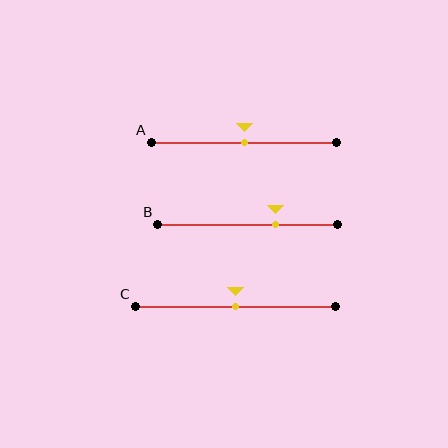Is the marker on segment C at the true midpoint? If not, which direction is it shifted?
Yes, the marker on segment C is at the true midpoint.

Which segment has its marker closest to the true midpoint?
Segment A has its marker closest to the true midpoint.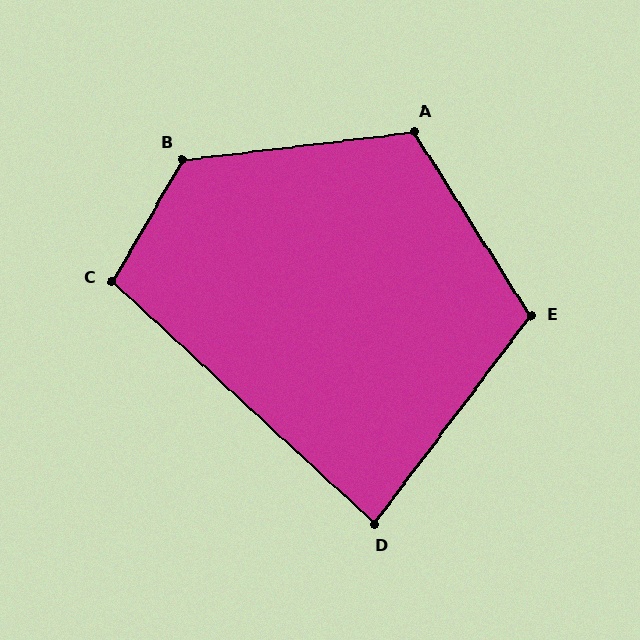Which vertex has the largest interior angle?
B, at approximately 127 degrees.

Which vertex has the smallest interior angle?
D, at approximately 84 degrees.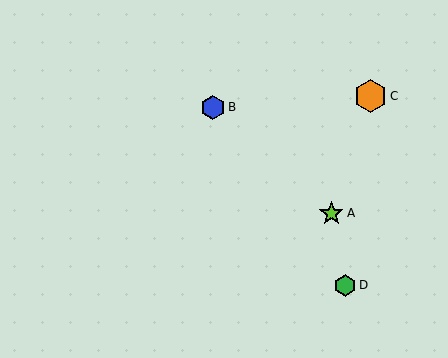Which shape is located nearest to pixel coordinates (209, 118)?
The blue hexagon (labeled B) at (213, 107) is nearest to that location.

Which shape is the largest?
The orange hexagon (labeled C) is the largest.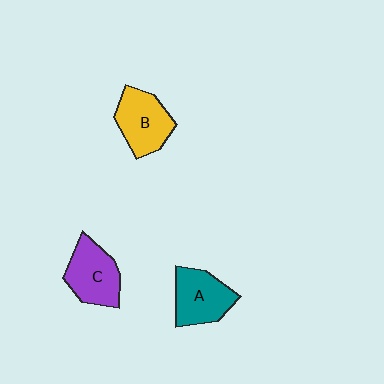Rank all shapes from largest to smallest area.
From largest to smallest: B (yellow), C (purple), A (teal).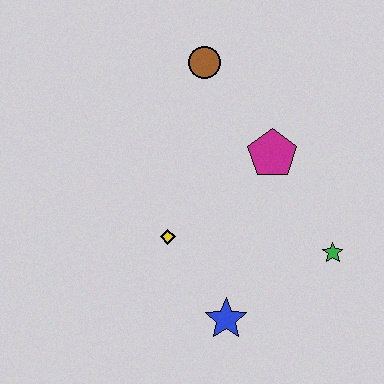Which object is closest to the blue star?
The yellow diamond is closest to the blue star.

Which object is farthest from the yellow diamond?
The brown circle is farthest from the yellow diamond.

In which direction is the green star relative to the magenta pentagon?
The green star is below the magenta pentagon.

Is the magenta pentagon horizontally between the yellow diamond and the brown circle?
No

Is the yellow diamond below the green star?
No